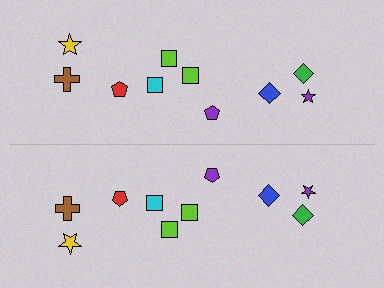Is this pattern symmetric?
Yes, this pattern has bilateral (reflection) symmetry.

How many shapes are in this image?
There are 20 shapes in this image.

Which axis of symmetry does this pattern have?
The pattern has a horizontal axis of symmetry running through the center of the image.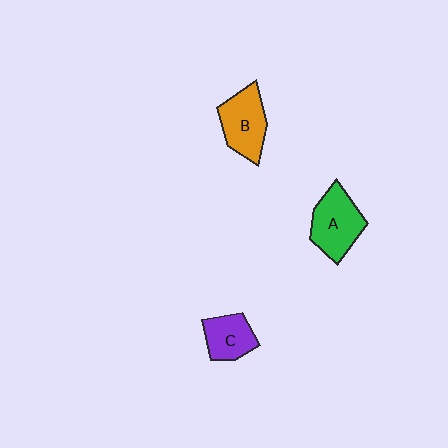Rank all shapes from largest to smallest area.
From largest to smallest: A (green), B (orange), C (purple).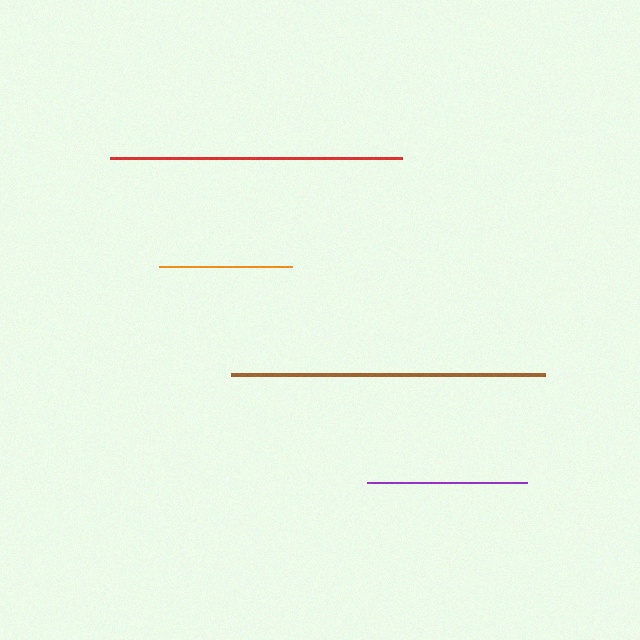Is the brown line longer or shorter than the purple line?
The brown line is longer than the purple line.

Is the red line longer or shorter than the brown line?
The brown line is longer than the red line.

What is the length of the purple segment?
The purple segment is approximately 160 pixels long.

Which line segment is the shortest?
The orange line is the shortest at approximately 133 pixels.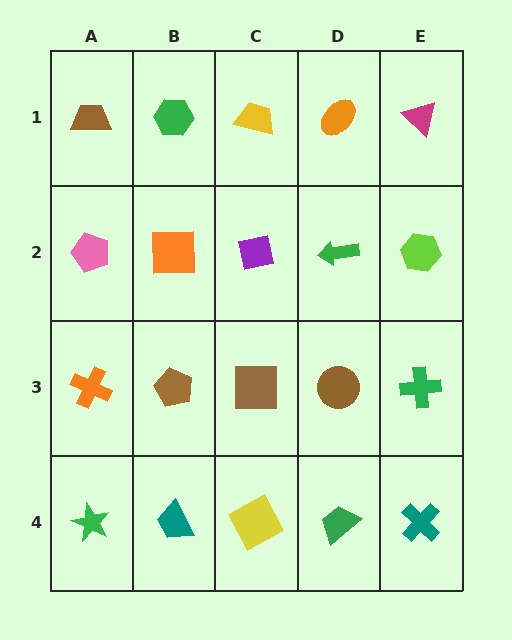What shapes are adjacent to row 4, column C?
A brown square (row 3, column C), a teal trapezoid (row 4, column B), a green trapezoid (row 4, column D).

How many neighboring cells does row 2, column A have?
3.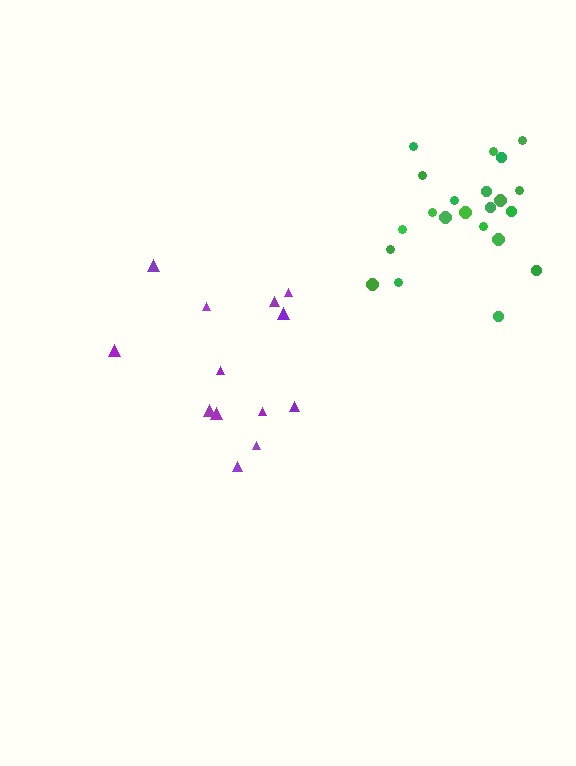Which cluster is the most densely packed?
Green.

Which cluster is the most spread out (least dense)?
Purple.